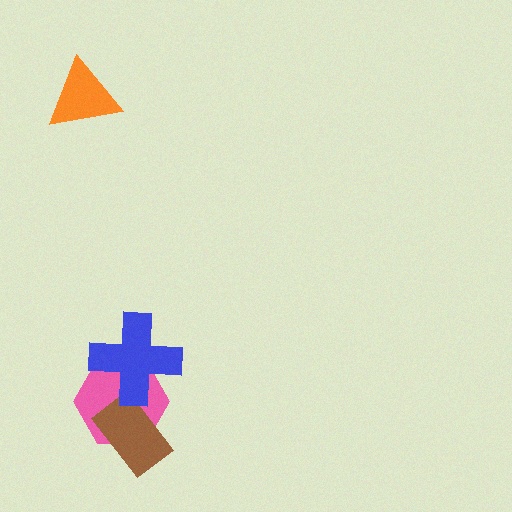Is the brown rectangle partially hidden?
Yes, it is partially covered by another shape.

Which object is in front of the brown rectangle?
The blue cross is in front of the brown rectangle.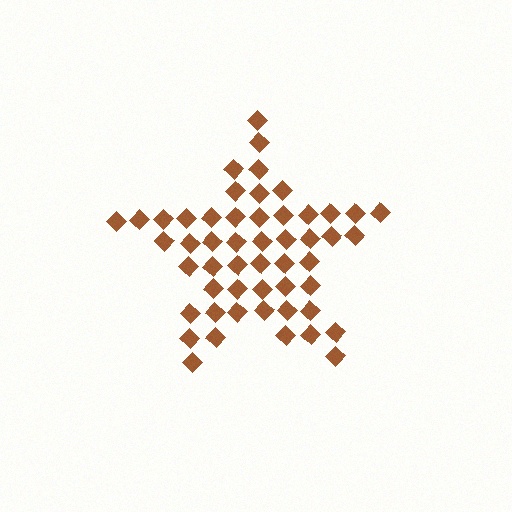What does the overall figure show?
The overall figure shows a star.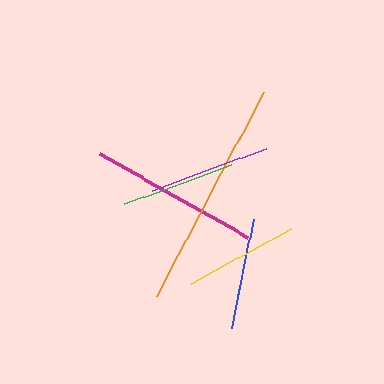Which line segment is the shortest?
The blue line is the shortest at approximately 112 pixels.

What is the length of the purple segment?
The purple segment is approximately 122 pixels long.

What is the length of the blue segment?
The blue segment is approximately 112 pixels long.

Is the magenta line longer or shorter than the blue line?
The magenta line is longer than the blue line.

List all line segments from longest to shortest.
From longest to shortest: orange, magenta, purple, green, yellow, blue.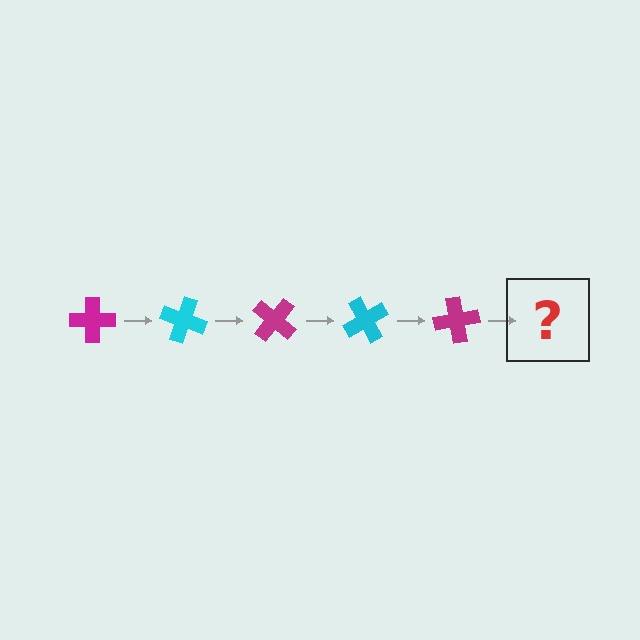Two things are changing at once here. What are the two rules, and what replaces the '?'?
The two rules are that it rotates 20 degrees each step and the color cycles through magenta and cyan. The '?' should be a cyan cross, rotated 100 degrees from the start.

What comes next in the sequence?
The next element should be a cyan cross, rotated 100 degrees from the start.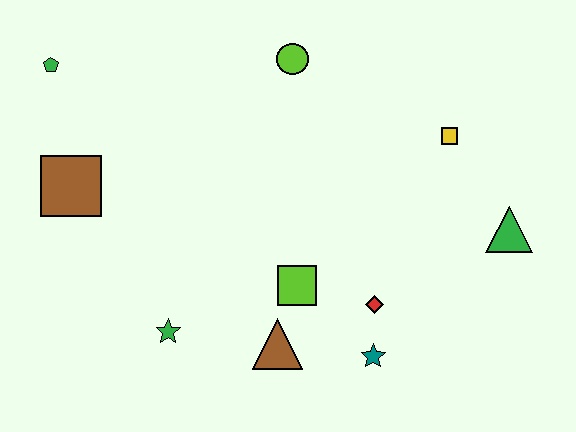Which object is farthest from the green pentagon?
The green triangle is farthest from the green pentagon.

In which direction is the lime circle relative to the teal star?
The lime circle is above the teal star.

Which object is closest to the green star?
The brown triangle is closest to the green star.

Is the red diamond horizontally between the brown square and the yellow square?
Yes